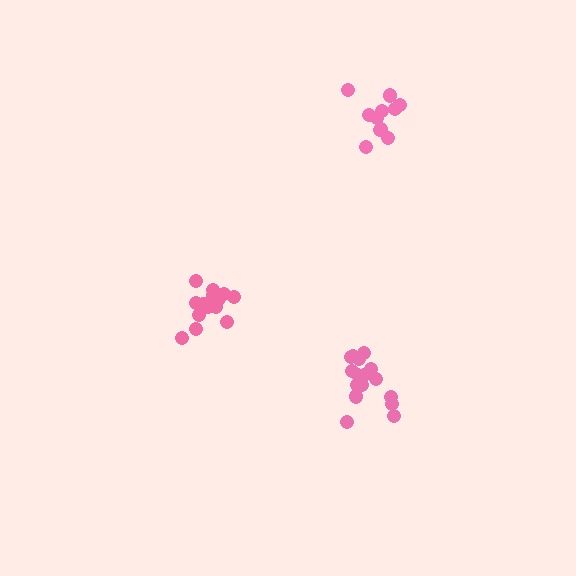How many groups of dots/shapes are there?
There are 3 groups.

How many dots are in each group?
Group 1: 11 dots, Group 2: 15 dots, Group 3: 17 dots (43 total).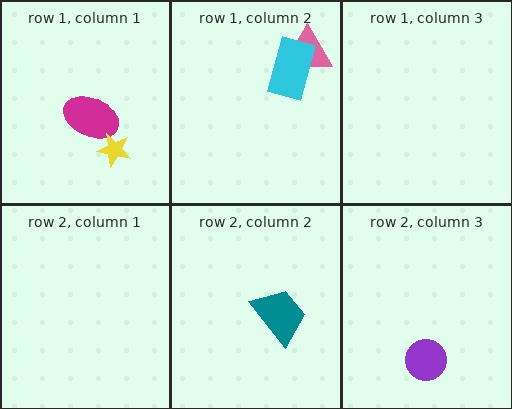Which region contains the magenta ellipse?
The row 1, column 1 region.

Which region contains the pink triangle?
The row 1, column 2 region.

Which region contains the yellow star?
The row 1, column 1 region.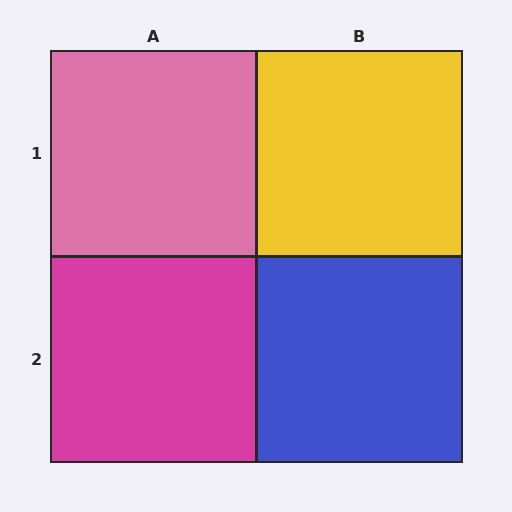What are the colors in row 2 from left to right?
Magenta, blue.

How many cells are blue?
1 cell is blue.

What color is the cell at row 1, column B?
Yellow.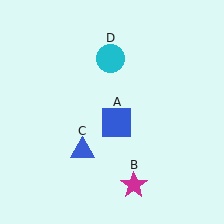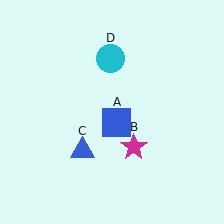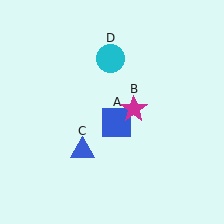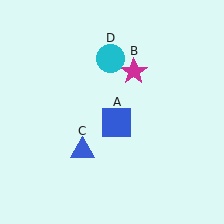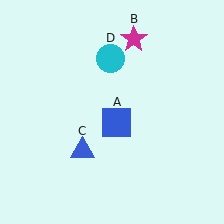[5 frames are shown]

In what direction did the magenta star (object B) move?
The magenta star (object B) moved up.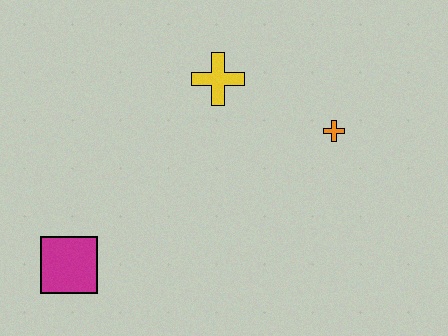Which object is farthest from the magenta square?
The orange cross is farthest from the magenta square.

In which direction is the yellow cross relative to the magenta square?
The yellow cross is above the magenta square.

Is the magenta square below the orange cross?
Yes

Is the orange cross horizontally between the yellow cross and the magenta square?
No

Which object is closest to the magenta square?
The yellow cross is closest to the magenta square.